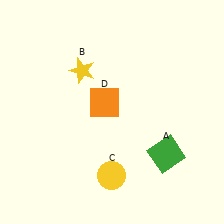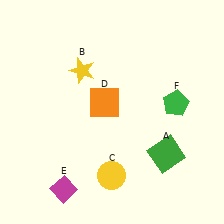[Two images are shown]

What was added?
A magenta diamond (E), a green pentagon (F) were added in Image 2.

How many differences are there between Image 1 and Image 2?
There are 2 differences between the two images.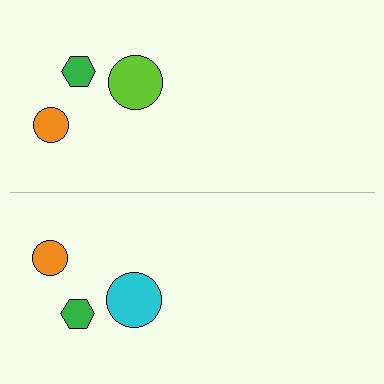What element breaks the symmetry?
The cyan circle on the bottom side breaks the symmetry — its mirror counterpart is lime.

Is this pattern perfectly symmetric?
No, the pattern is not perfectly symmetric. The cyan circle on the bottom side breaks the symmetry — its mirror counterpart is lime.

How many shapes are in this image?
There are 6 shapes in this image.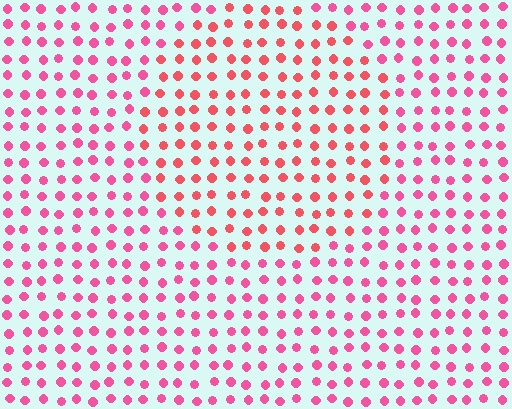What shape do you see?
I see a circle.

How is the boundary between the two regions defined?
The boundary is defined purely by a slight shift in hue (about 24 degrees). Spacing, size, and orientation are identical on both sides.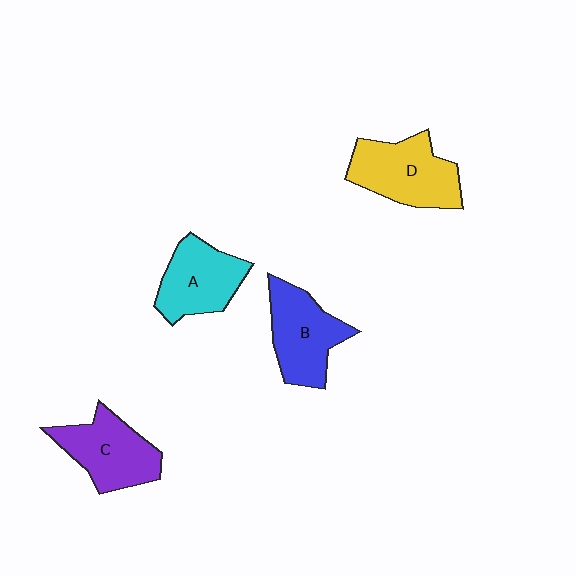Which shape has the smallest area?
Shape A (cyan).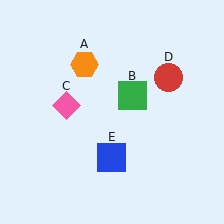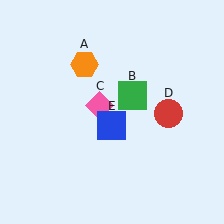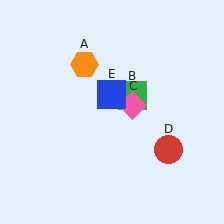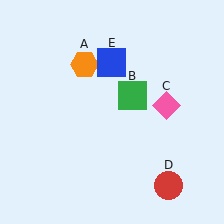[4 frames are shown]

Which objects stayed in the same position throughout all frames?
Orange hexagon (object A) and green square (object B) remained stationary.